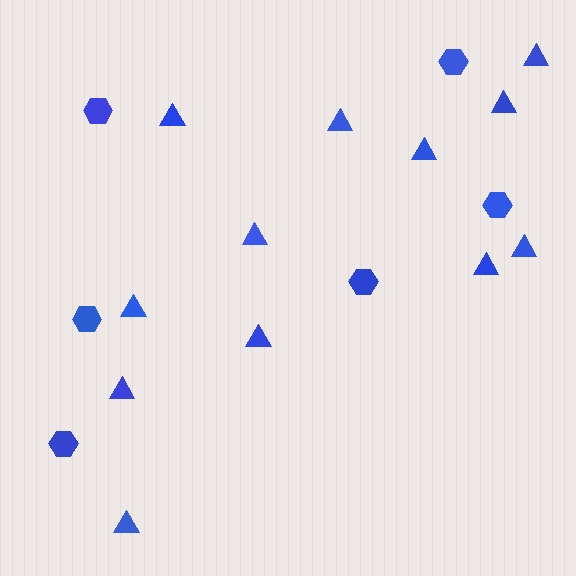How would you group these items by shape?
There are 2 groups: one group of triangles (12) and one group of hexagons (6).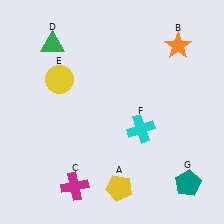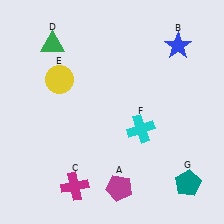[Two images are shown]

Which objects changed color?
A changed from yellow to magenta. B changed from orange to blue.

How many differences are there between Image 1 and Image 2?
There are 2 differences between the two images.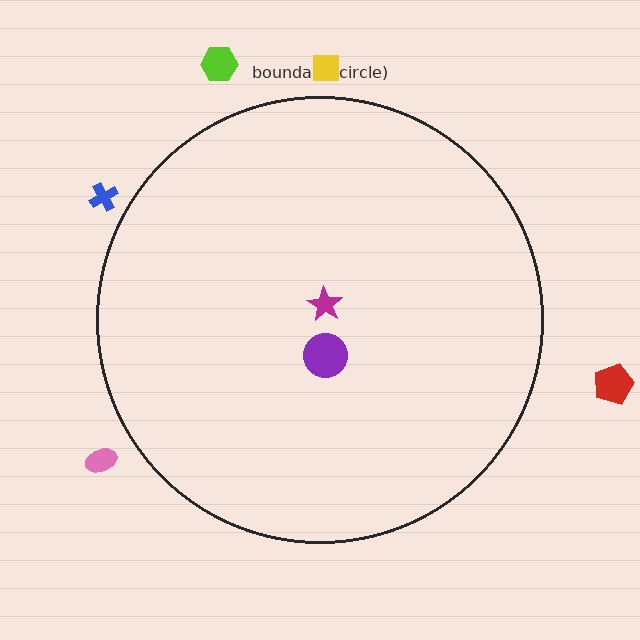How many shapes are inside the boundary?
2 inside, 5 outside.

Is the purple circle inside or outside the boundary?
Inside.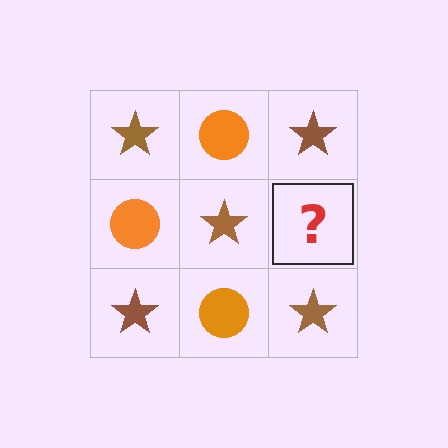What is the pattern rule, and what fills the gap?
The rule is that it alternates brown star and orange circle in a checkerboard pattern. The gap should be filled with an orange circle.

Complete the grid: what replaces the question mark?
The question mark should be replaced with an orange circle.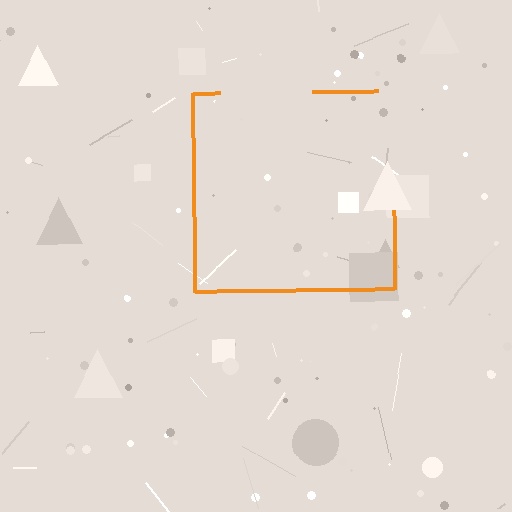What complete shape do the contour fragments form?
The contour fragments form a square.